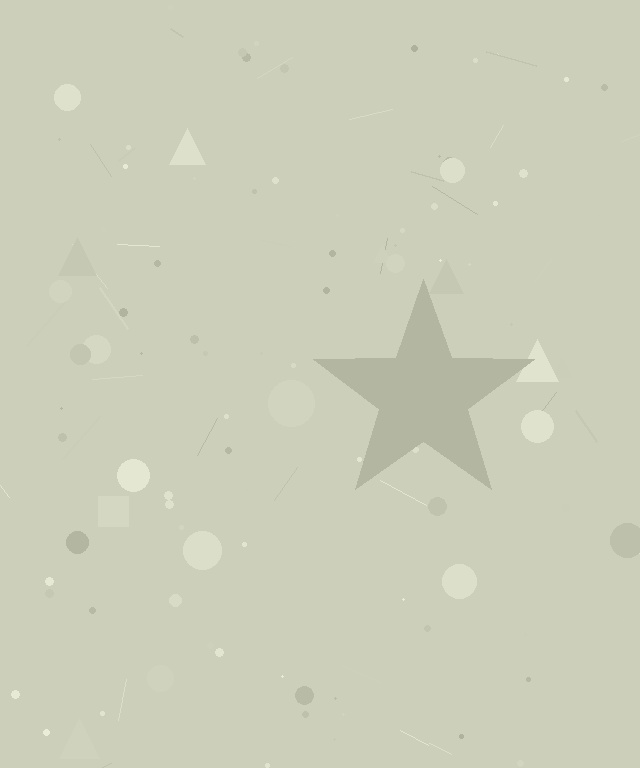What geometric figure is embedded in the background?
A star is embedded in the background.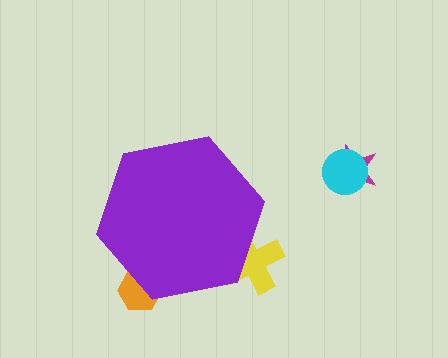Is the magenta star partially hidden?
No, the magenta star is fully visible.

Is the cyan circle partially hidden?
No, the cyan circle is fully visible.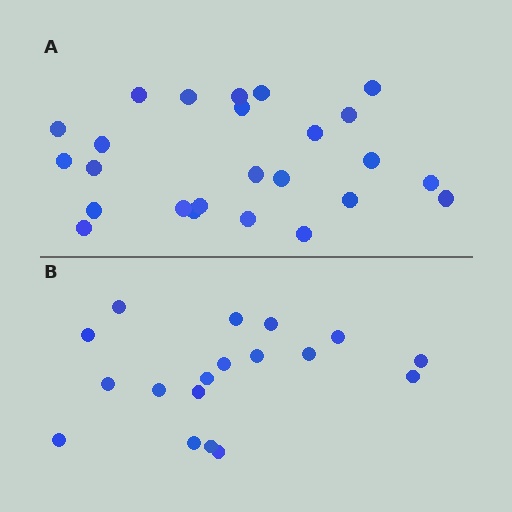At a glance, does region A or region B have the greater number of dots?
Region A (the top region) has more dots.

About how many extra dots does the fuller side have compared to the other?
Region A has roughly 8 or so more dots than region B.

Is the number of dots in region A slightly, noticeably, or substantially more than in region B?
Region A has noticeably more, but not dramatically so. The ratio is roughly 1.4 to 1.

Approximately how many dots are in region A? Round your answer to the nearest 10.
About 20 dots. (The exact count is 25, which rounds to 20.)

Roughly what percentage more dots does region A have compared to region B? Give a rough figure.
About 40% more.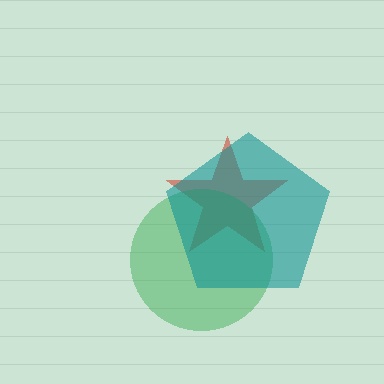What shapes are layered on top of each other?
The layered shapes are: a red star, a green circle, a teal pentagon.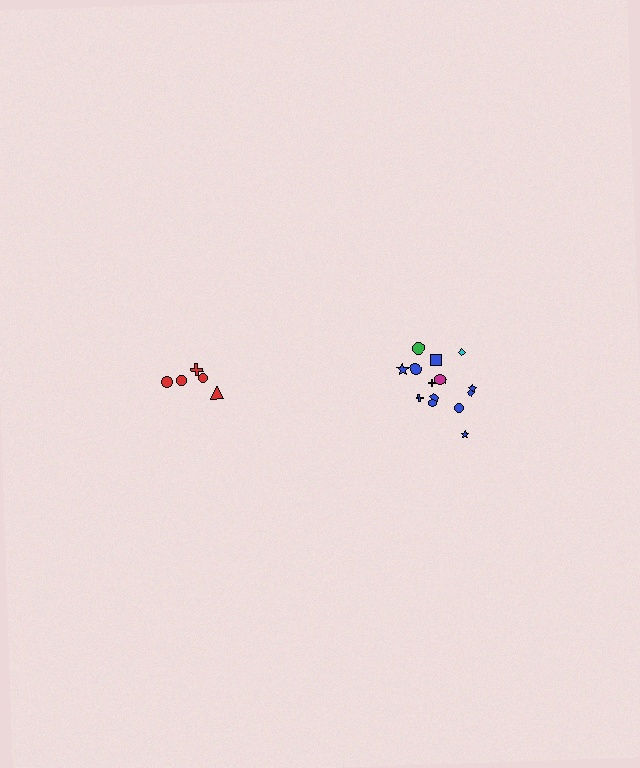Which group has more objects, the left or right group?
The right group.